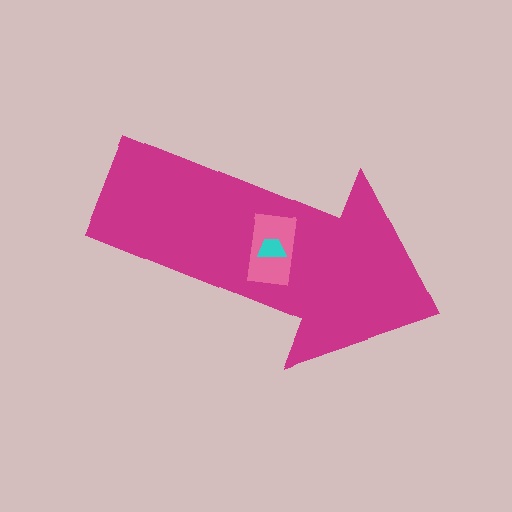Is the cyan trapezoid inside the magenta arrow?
Yes.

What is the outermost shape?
The magenta arrow.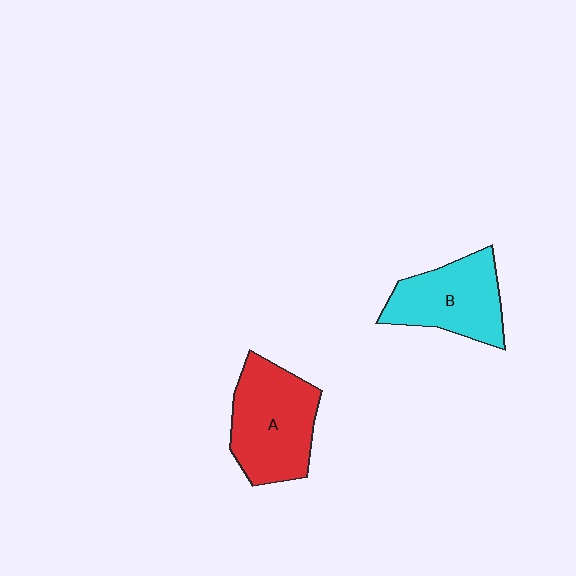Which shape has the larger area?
Shape A (red).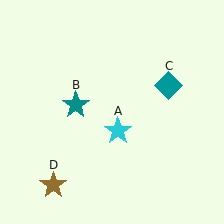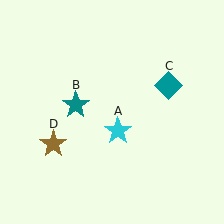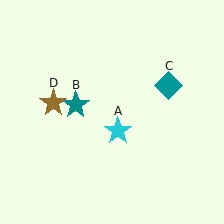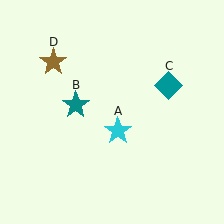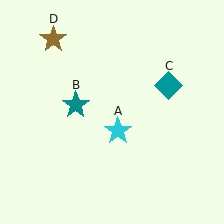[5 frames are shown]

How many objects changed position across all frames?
1 object changed position: brown star (object D).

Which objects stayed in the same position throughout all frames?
Cyan star (object A) and teal star (object B) and teal diamond (object C) remained stationary.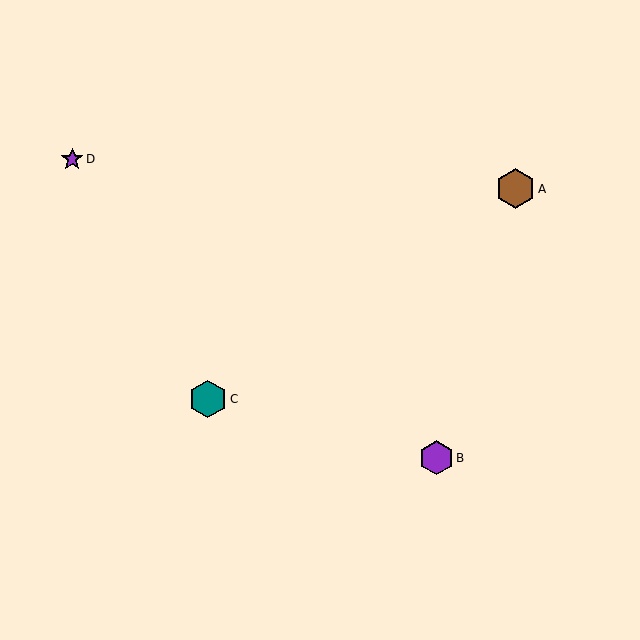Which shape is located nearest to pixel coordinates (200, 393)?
The teal hexagon (labeled C) at (208, 399) is nearest to that location.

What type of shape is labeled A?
Shape A is a brown hexagon.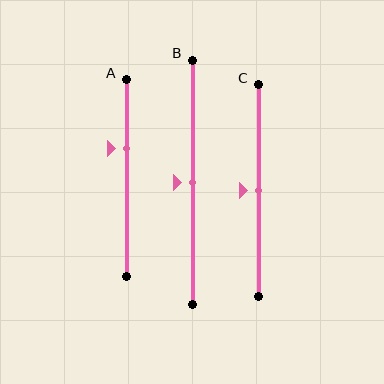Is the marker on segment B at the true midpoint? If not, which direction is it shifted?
Yes, the marker on segment B is at the true midpoint.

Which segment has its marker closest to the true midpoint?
Segment B has its marker closest to the true midpoint.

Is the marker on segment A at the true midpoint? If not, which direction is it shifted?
No, the marker on segment A is shifted upward by about 15% of the segment length.